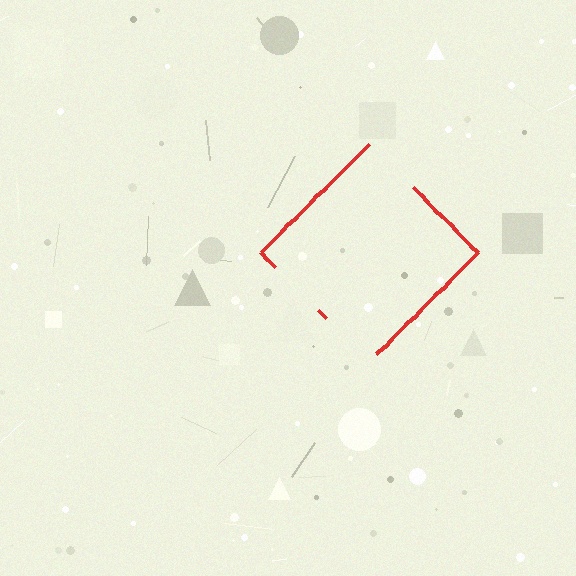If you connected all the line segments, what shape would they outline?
They would outline a diamond.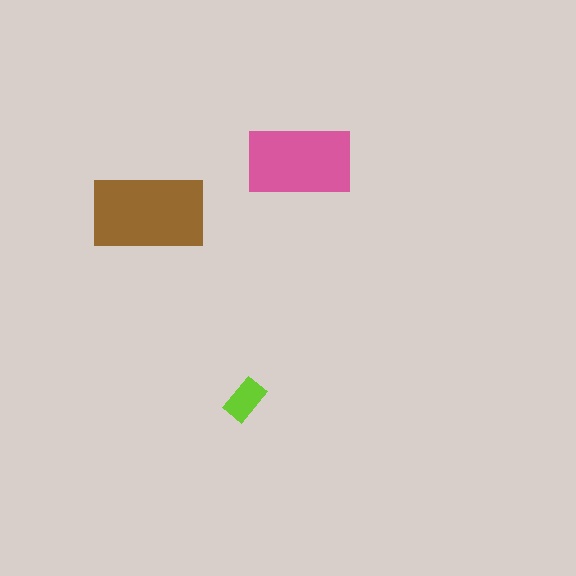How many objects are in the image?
There are 3 objects in the image.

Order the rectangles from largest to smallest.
the brown one, the pink one, the lime one.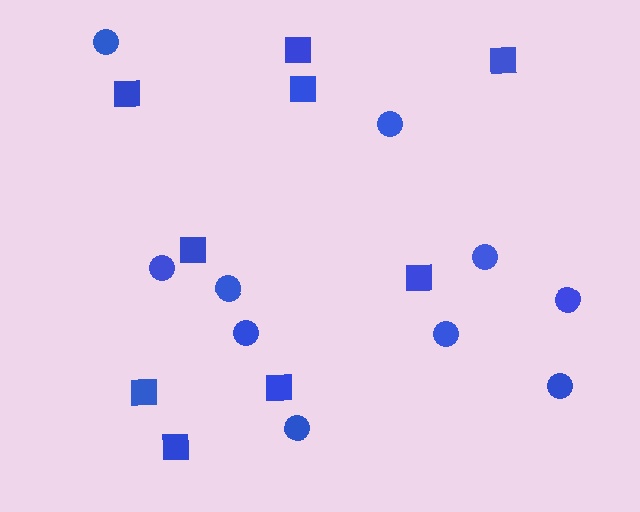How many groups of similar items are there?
There are 2 groups: one group of squares (9) and one group of circles (10).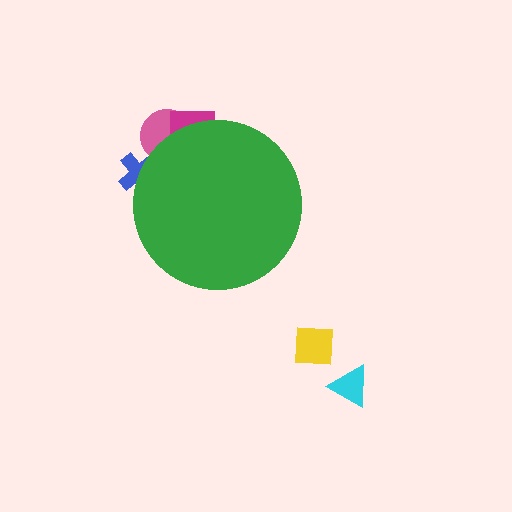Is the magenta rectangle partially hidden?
Yes, the magenta rectangle is partially hidden behind the green circle.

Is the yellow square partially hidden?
No, the yellow square is fully visible.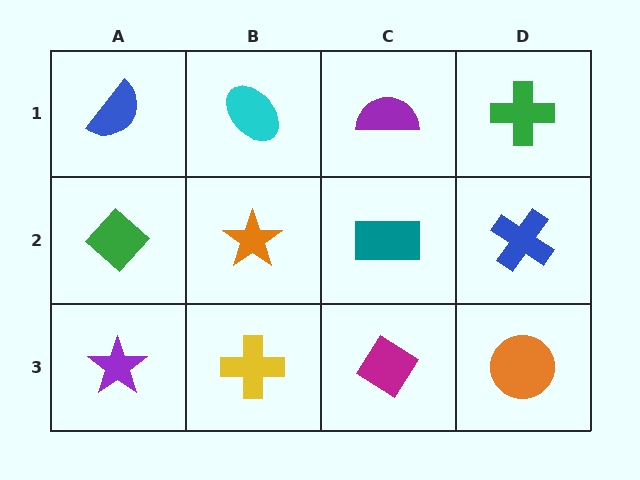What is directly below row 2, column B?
A yellow cross.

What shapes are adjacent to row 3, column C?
A teal rectangle (row 2, column C), a yellow cross (row 3, column B), an orange circle (row 3, column D).